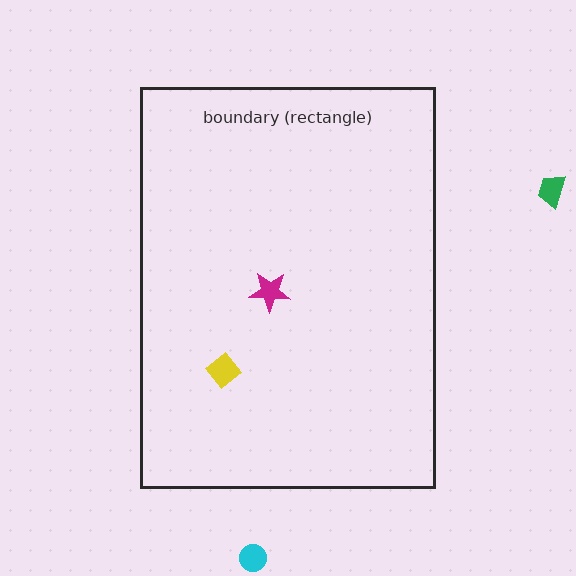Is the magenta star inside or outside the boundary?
Inside.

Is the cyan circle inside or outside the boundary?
Outside.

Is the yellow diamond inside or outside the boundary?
Inside.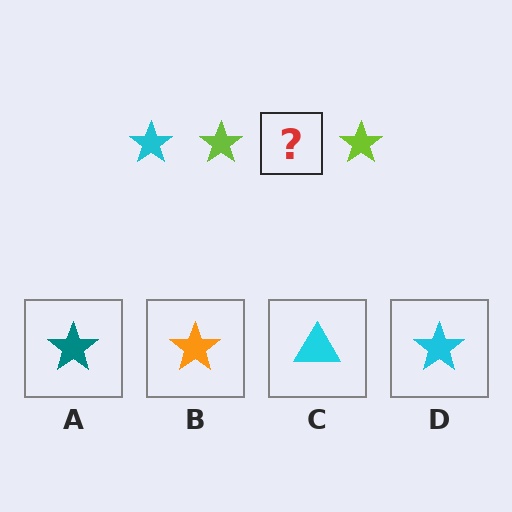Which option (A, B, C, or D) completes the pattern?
D.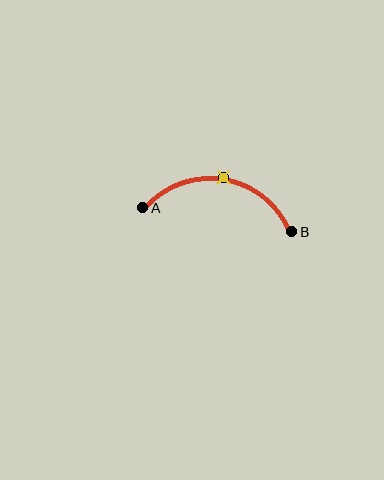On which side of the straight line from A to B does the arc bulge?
The arc bulges above the straight line connecting A and B.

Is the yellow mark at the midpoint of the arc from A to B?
Yes. The yellow mark lies on the arc at equal arc-length from both A and B — it is the arc midpoint.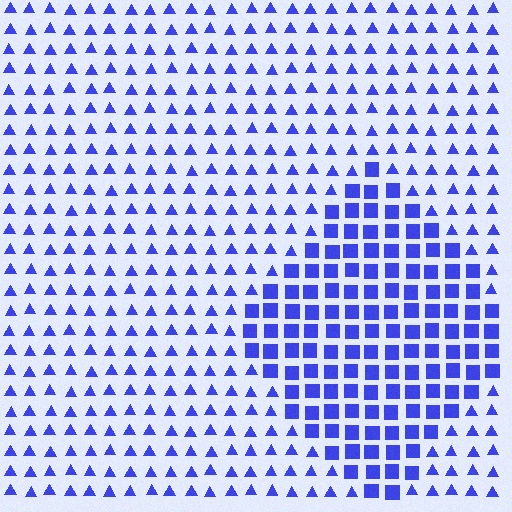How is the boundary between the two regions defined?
The boundary is defined by a change in element shape: squares inside vs. triangles outside. All elements share the same color and spacing.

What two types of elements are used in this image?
The image uses squares inside the diamond region and triangles outside it.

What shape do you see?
I see a diamond.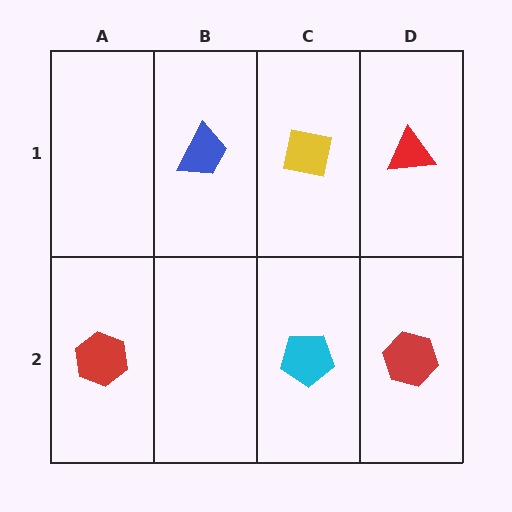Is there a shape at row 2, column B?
No, that cell is empty.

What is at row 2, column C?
A cyan pentagon.